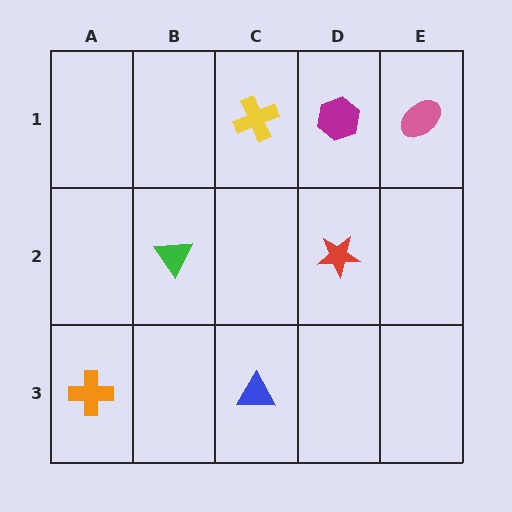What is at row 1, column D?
A magenta hexagon.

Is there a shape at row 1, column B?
No, that cell is empty.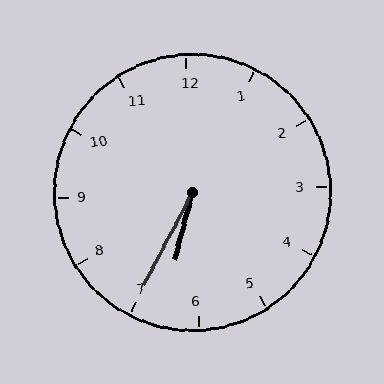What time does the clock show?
6:35.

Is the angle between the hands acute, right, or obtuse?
It is acute.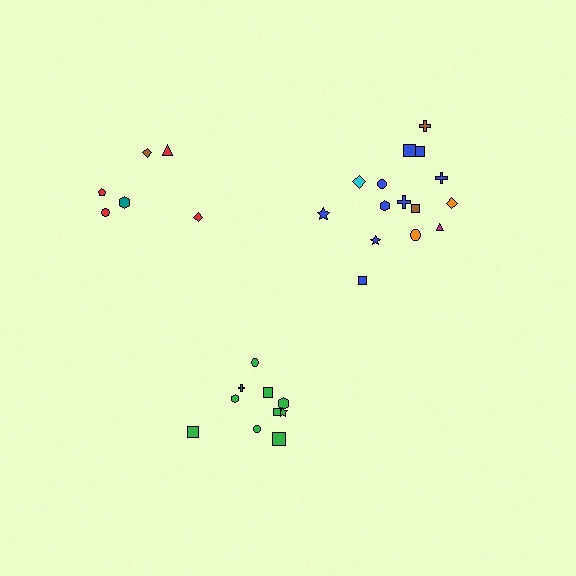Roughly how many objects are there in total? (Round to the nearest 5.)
Roughly 30 objects in total.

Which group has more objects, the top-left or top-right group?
The top-right group.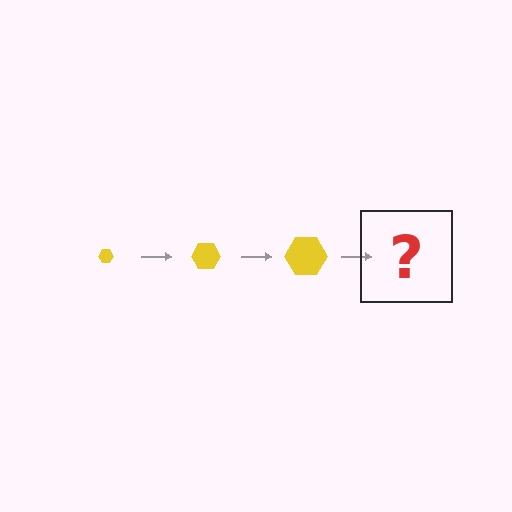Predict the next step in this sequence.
The next step is a yellow hexagon, larger than the previous one.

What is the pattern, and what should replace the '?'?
The pattern is that the hexagon gets progressively larger each step. The '?' should be a yellow hexagon, larger than the previous one.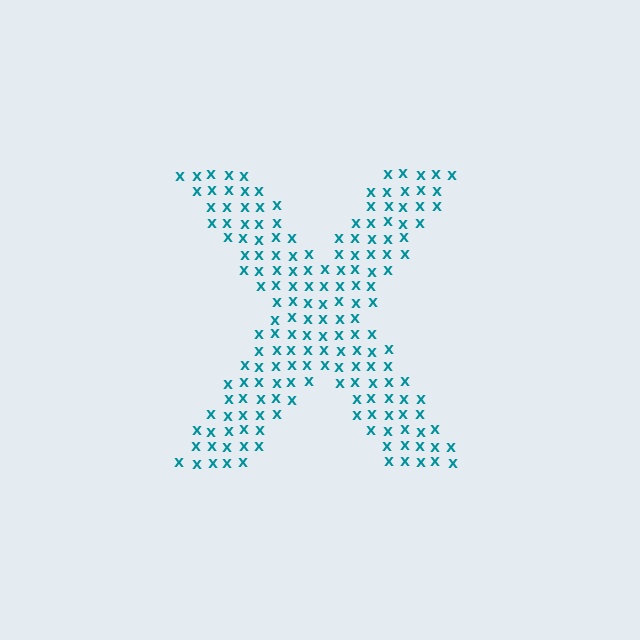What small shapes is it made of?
It is made of small letter X's.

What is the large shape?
The large shape is the letter X.